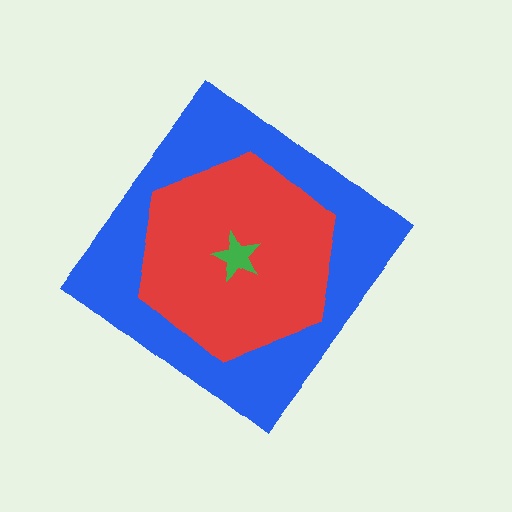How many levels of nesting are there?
3.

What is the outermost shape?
The blue diamond.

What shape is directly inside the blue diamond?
The red hexagon.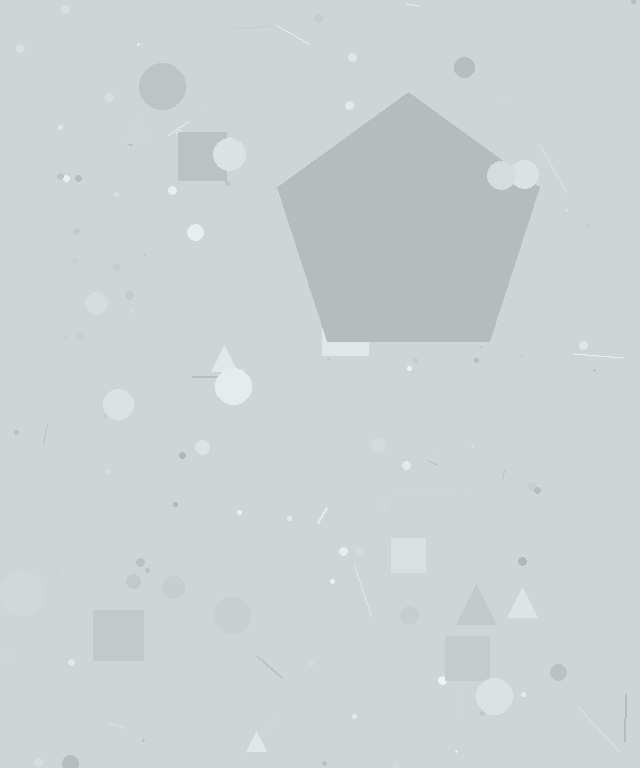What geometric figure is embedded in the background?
A pentagon is embedded in the background.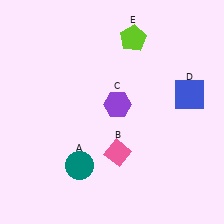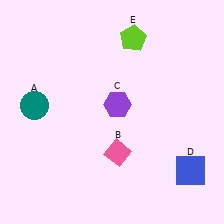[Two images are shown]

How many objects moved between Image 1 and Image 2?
2 objects moved between the two images.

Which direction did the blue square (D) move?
The blue square (D) moved down.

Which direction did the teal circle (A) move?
The teal circle (A) moved up.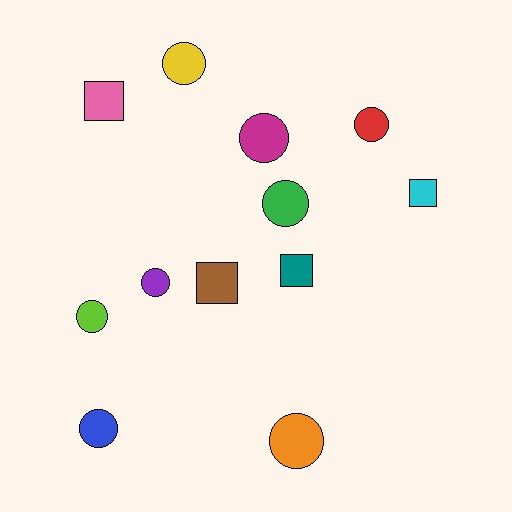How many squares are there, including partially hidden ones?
There are 4 squares.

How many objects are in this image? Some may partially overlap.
There are 12 objects.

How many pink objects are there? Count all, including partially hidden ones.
There is 1 pink object.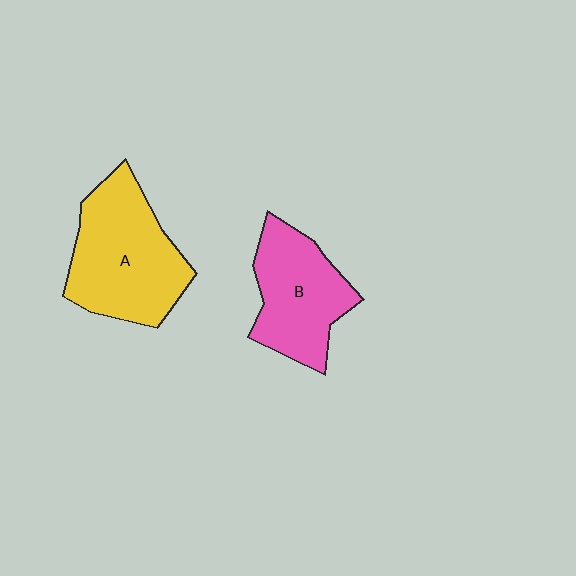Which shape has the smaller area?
Shape B (pink).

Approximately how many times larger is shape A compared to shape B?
Approximately 1.3 times.